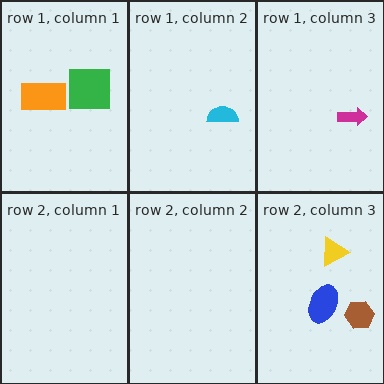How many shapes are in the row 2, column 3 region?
3.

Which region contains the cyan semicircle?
The row 1, column 2 region.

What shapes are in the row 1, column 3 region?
The magenta arrow.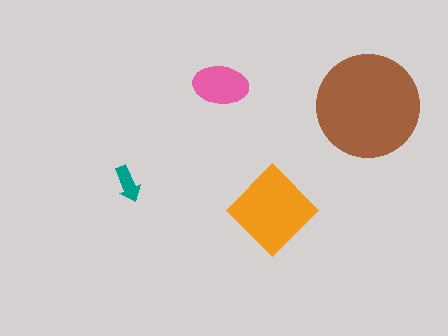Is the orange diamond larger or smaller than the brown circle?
Smaller.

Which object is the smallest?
The teal arrow.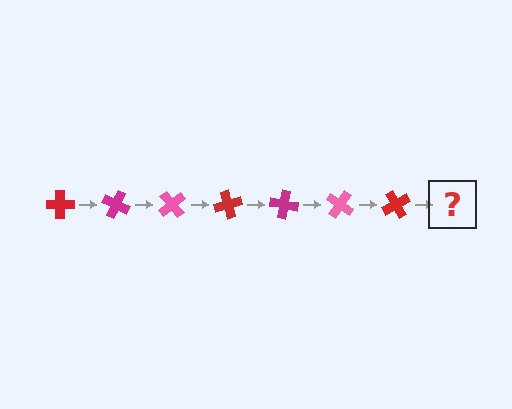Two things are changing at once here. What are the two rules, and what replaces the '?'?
The two rules are that it rotates 25 degrees each step and the color cycles through red, magenta, and pink. The '?' should be a magenta cross, rotated 175 degrees from the start.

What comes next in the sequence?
The next element should be a magenta cross, rotated 175 degrees from the start.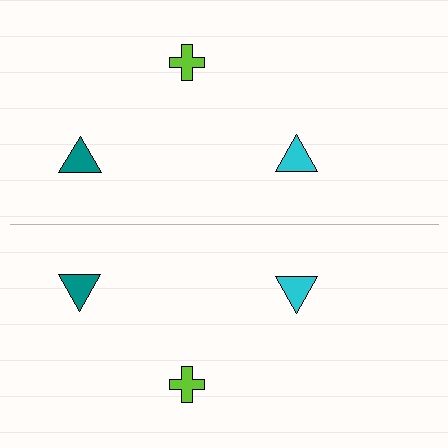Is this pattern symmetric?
Yes, this pattern has bilateral (reflection) symmetry.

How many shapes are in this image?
There are 6 shapes in this image.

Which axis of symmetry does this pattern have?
The pattern has a horizontal axis of symmetry running through the center of the image.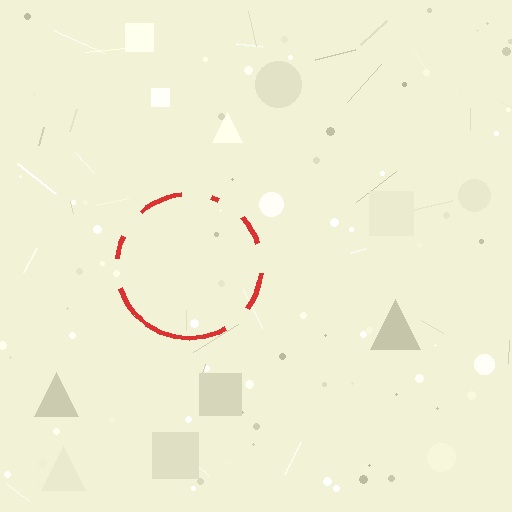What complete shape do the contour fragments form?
The contour fragments form a circle.